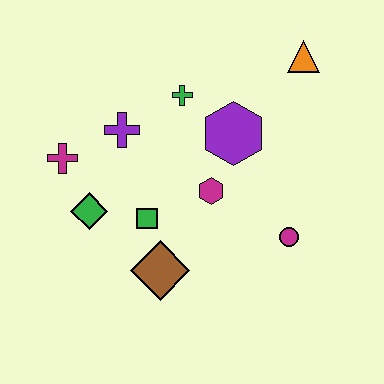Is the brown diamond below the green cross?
Yes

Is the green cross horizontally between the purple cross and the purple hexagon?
Yes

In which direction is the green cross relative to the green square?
The green cross is above the green square.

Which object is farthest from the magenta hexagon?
The orange triangle is farthest from the magenta hexagon.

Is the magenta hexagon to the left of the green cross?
No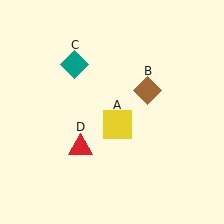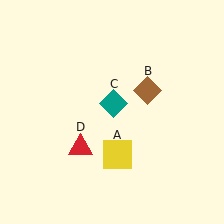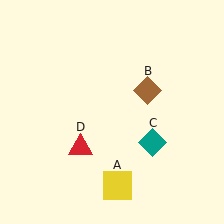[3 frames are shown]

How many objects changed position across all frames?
2 objects changed position: yellow square (object A), teal diamond (object C).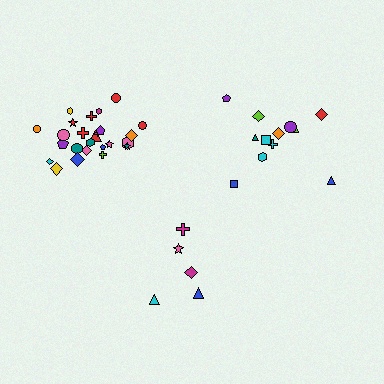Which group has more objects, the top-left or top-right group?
The top-left group.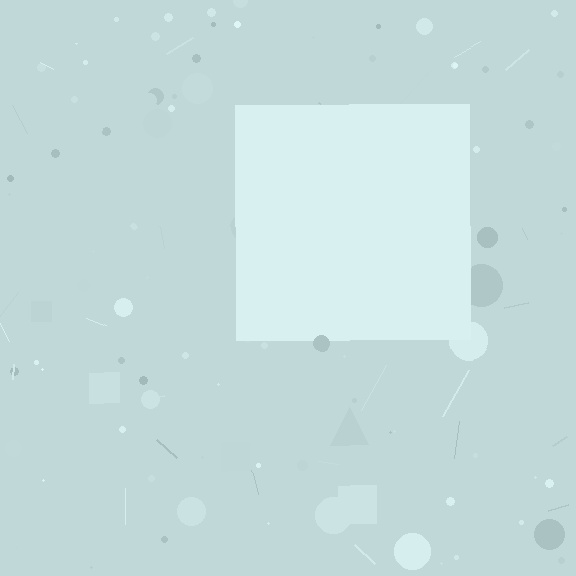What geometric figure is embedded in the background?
A square is embedded in the background.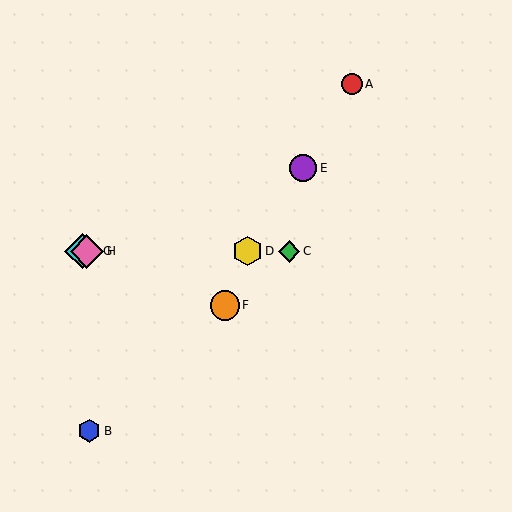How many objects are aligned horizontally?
4 objects (C, D, G, H) are aligned horizontally.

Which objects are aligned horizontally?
Objects C, D, G, H are aligned horizontally.